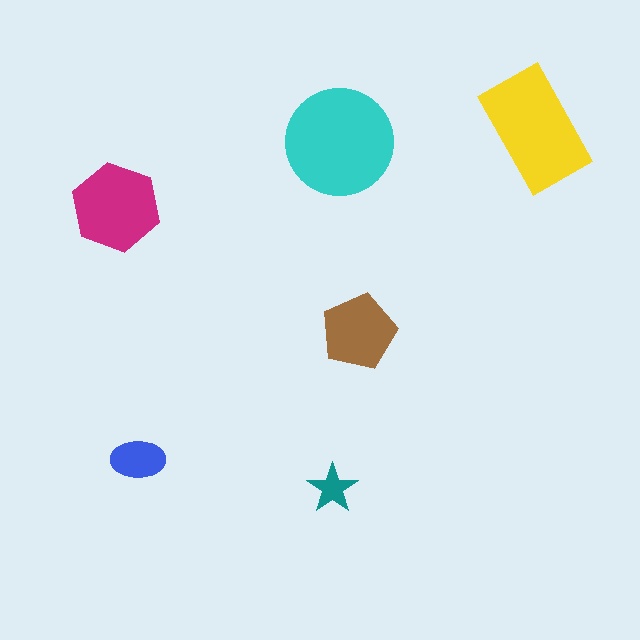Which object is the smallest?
The teal star.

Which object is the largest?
The cyan circle.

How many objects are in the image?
There are 6 objects in the image.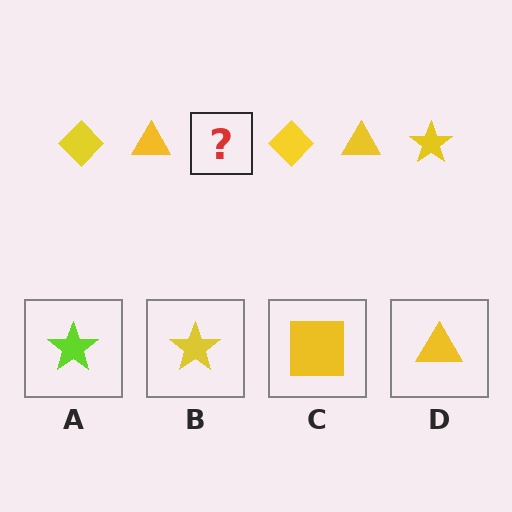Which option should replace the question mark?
Option B.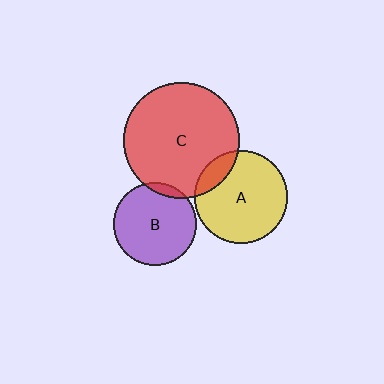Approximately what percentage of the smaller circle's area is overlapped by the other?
Approximately 15%.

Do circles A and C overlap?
Yes.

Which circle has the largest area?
Circle C (red).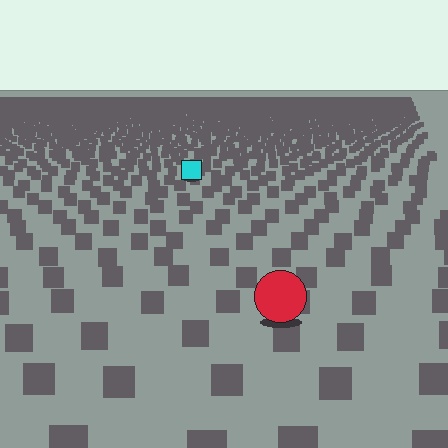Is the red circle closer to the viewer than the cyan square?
Yes. The red circle is closer — you can tell from the texture gradient: the ground texture is coarser near it.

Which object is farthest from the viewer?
The cyan square is farthest from the viewer. It appears smaller and the ground texture around it is denser.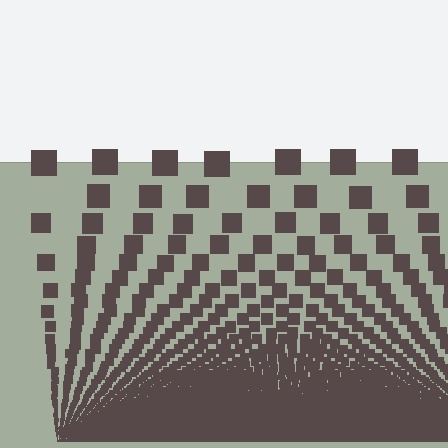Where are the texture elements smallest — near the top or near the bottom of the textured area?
Near the bottom.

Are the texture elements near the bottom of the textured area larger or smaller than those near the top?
Smaller. The gradient is inverted — elements near the bottom are smaller and denser.